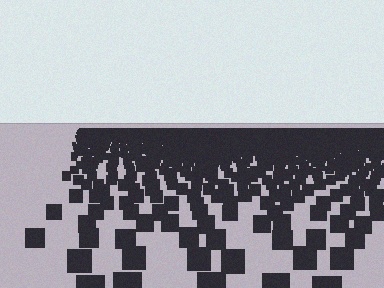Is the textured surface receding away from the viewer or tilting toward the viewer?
The surface is receding away from the viewer. Texture elements get smaller and denser toward the top.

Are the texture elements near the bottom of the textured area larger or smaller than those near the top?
Larger. Near the bottom, elements are closer to the viewer and appear at a bigger on-screen size.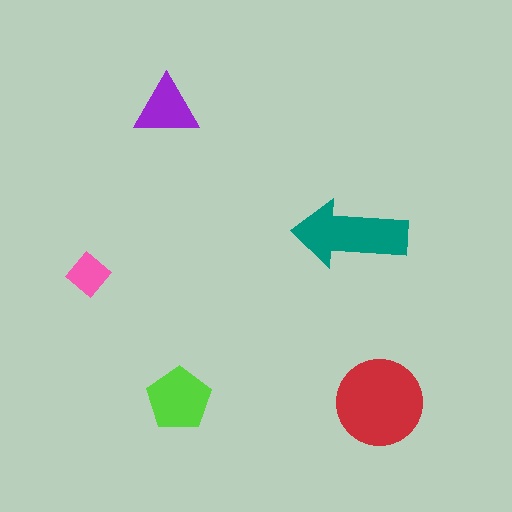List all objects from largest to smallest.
The red circle, the teal arrow, the lime pentagon, the purple triangle, the pink diamond.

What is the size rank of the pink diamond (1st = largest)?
5th.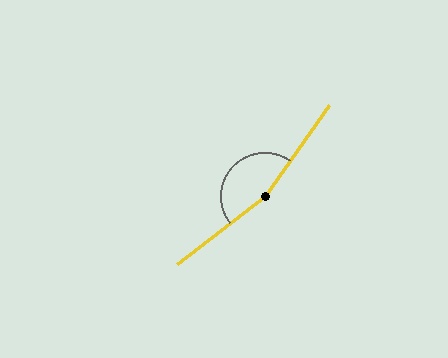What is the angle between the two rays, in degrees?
Approximately 163 degrees.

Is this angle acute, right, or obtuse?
It is obtuse.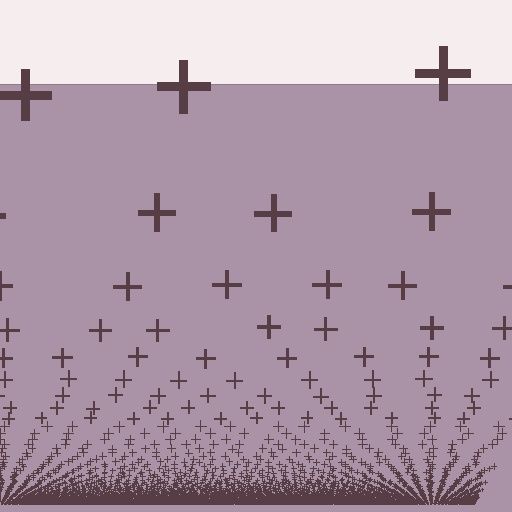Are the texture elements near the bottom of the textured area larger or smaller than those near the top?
Smaller. The gradient is inverted — elements near the bottom are smaller and denser.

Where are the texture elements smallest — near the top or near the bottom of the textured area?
Near the bottom.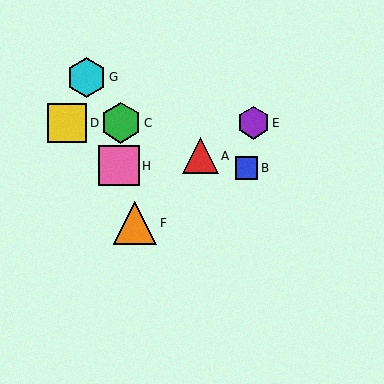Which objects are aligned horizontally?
Objects C, D, E are aligned horizontally.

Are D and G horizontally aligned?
No, D is at y≈123 and G is at y≈77.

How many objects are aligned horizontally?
3 objects (C, D, E) are aligned horizontally.